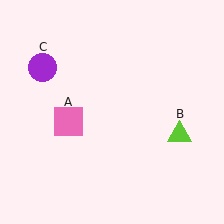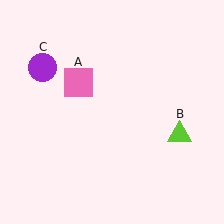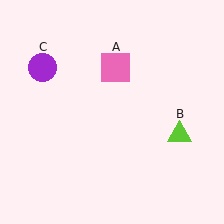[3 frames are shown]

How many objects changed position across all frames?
1 object changed position: pink square (object A).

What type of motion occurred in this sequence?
The pink square (object A) rotated clockwise around the center of the scene.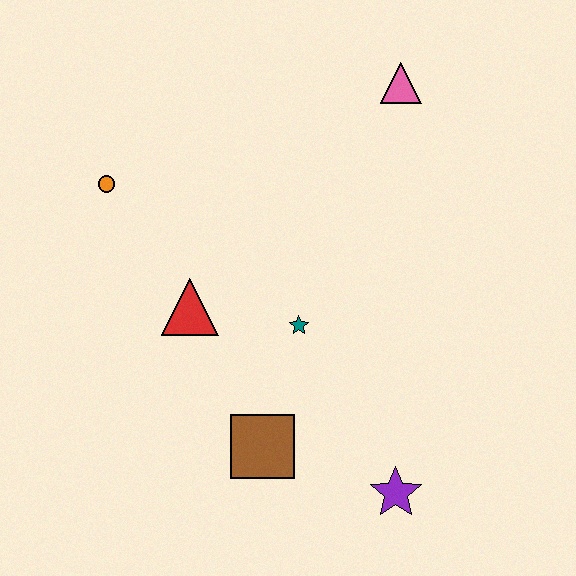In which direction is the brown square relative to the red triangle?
The brown square is below the red triangle.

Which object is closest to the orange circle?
The red triangle is closest to the orange circle.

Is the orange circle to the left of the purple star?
Yes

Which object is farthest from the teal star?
The pink triangle is farthest from the teal star.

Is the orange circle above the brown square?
Yes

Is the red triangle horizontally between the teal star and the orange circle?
Yes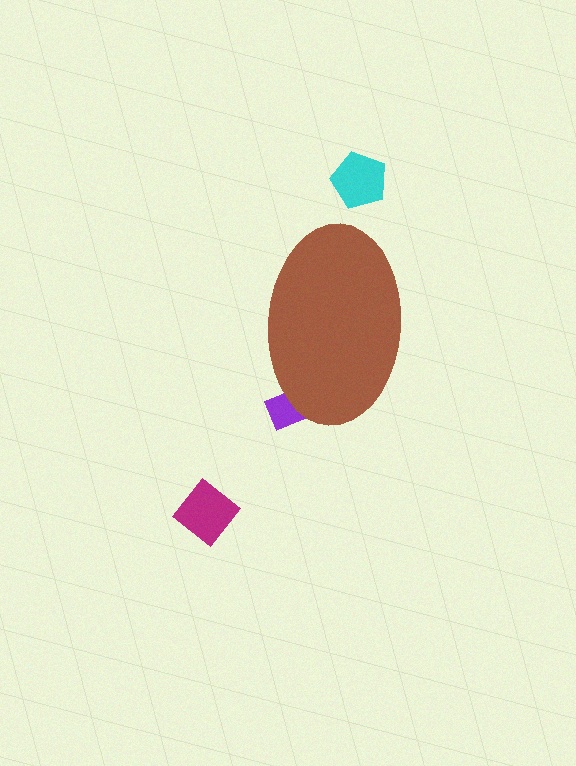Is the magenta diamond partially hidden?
No, the magenta diamond is fully visible.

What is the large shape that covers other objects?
A brown ellipse.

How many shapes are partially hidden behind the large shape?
1 shape is partially hidden.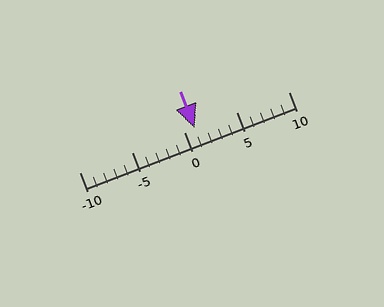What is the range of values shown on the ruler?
The ruler shows values from -10 to 10.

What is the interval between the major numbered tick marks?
The major tick marks are spaced 5 units apart.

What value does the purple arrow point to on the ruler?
The purple arrow points to approximately 1.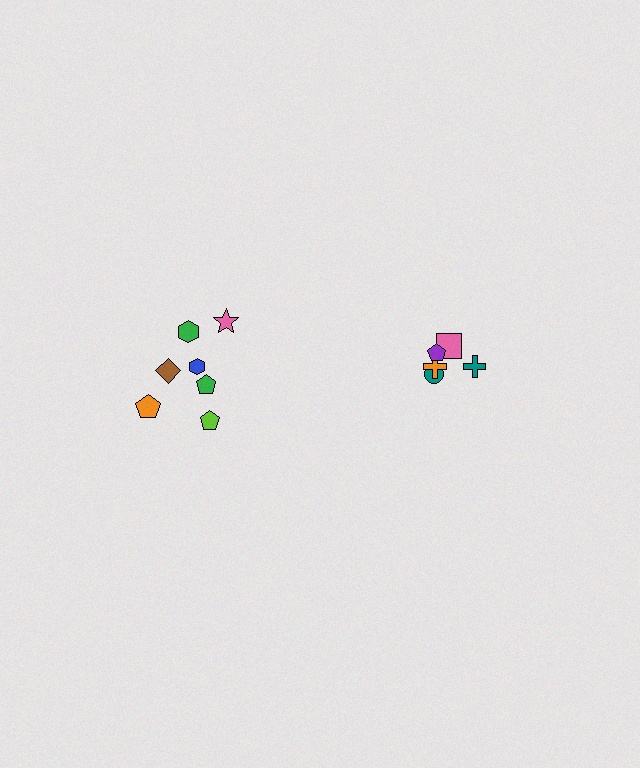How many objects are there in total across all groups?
There are 12 objects.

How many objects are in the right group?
There are 5 objects.